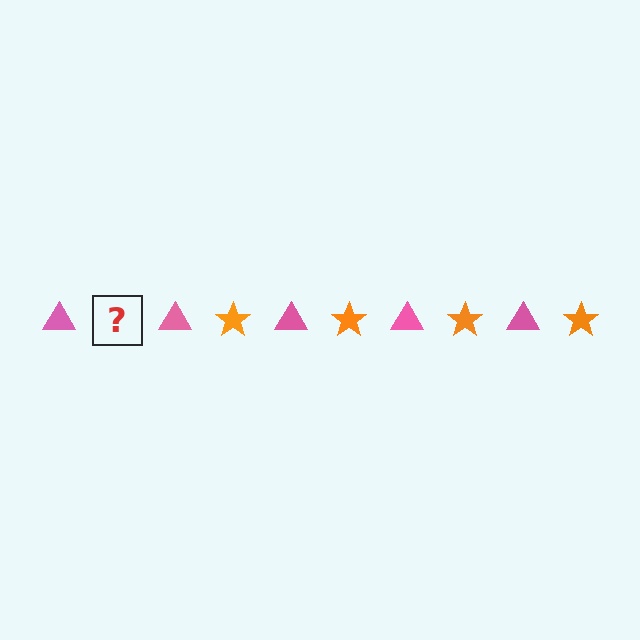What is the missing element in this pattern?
The missing element is an orange star.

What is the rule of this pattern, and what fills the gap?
The rule is that the pattern alternates between pink triangle and orange star. The gap should be filled with an orange star.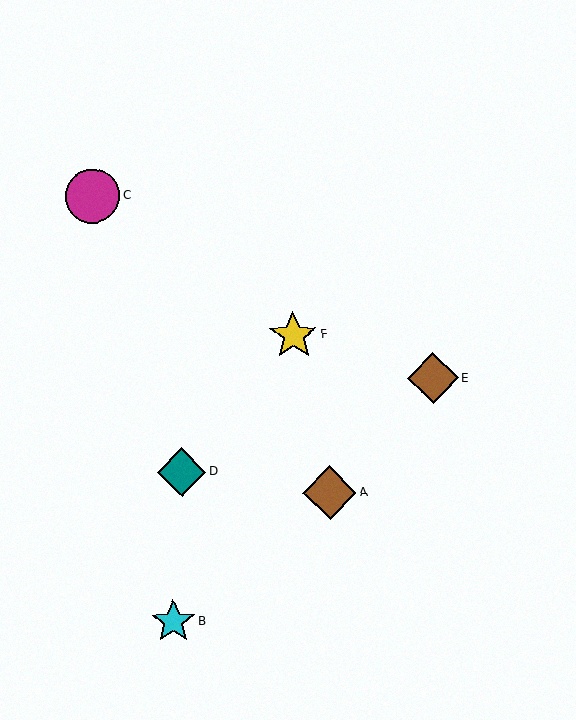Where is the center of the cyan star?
The center of the cyan star is at (173, 622).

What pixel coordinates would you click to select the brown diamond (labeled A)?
Click at (330, 493) to select the brown diamond A.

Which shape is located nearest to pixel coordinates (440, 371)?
The brown diamond (labeled E) at (433, 378) is nearest to that location.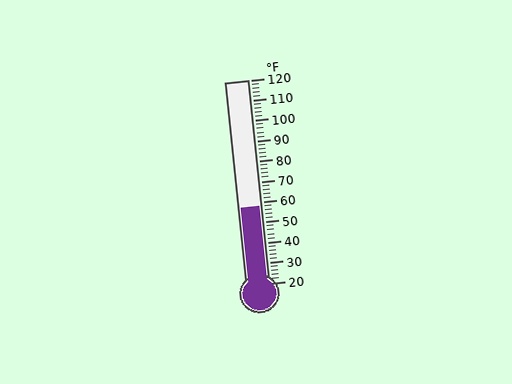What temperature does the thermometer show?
The thermometer shows approximately 58°F.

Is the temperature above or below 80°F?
The temperature is below 80°F.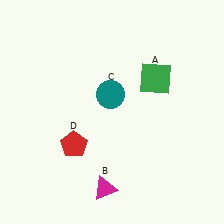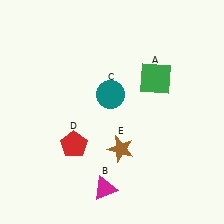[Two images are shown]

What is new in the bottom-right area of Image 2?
A brown star (E) was added in the bottom-right area of Image 2.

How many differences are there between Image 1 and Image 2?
There is 1 difference between the two images.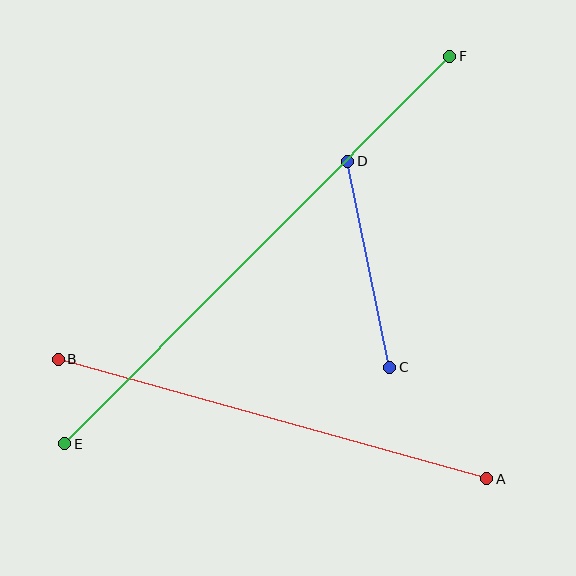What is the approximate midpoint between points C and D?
The midpoint is at approximately (369, 264) pixels.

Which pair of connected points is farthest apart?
Points E and F are farthest apart.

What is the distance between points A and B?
The distance is approximately 445 pixels.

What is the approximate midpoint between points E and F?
The midpoint is at approximately (257, 250) pixels.